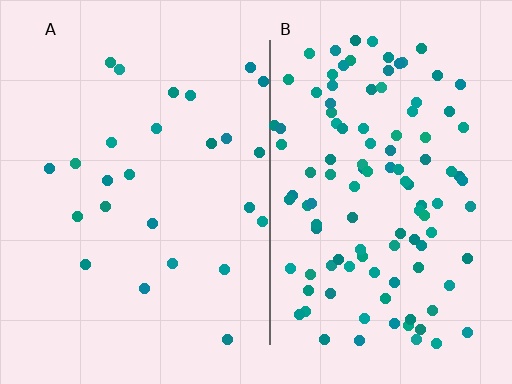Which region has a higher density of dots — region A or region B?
B (the right).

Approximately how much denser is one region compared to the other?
Approximately 4.4× — region B over region A.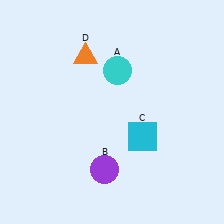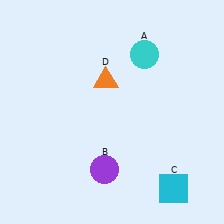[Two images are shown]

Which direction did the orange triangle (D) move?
The orange triangle (D) moved down.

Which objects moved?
The objects that moved are: the cyan circle (A), the cyan square (C), the orange triangle (D).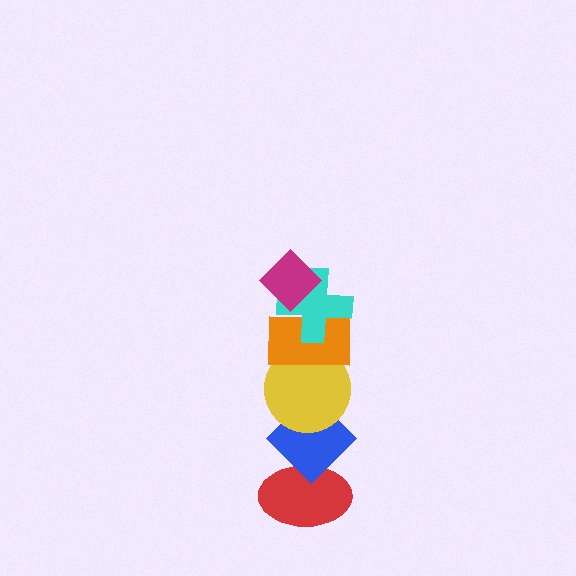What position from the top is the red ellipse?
The red ellipse is 6th from the top.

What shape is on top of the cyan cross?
The magenta diamond is on top of the cyan cross.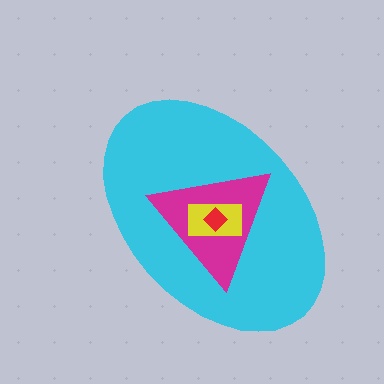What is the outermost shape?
The cyan ellipse.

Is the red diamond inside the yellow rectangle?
Yes.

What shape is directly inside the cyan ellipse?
The magenta triangle.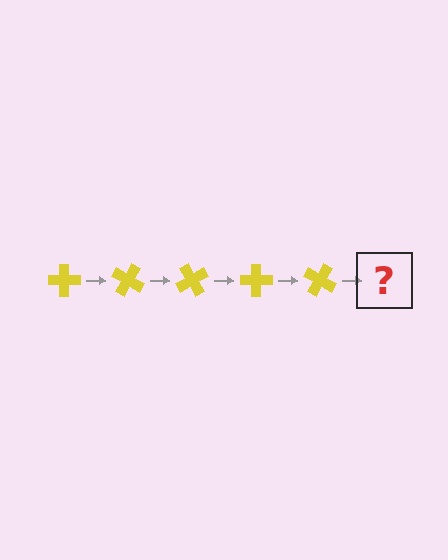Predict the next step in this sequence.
The next step is a yellow cross rotated 150 degrees.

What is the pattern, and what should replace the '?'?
The pattern is that the cross rotates 30 degrees each step. The '?' should be a yellow cross rotated 150 degrees.